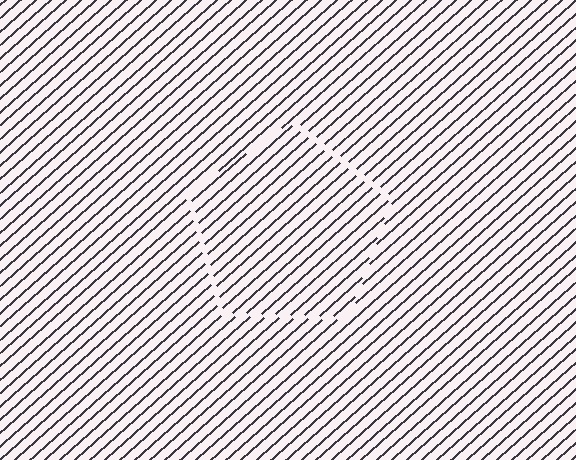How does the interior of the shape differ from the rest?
The interior of the shape contains the same grating, shifted by half a period — the contour is defined by the phase discontinuity where line-ends from the inner and outer gratings abut.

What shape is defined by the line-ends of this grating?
An illusory pentagon. The interior of the shape contains the same grating, shifted by half a period — the contour is defined by the phase discontinuity where line-ends from the inner and outer gratings abut.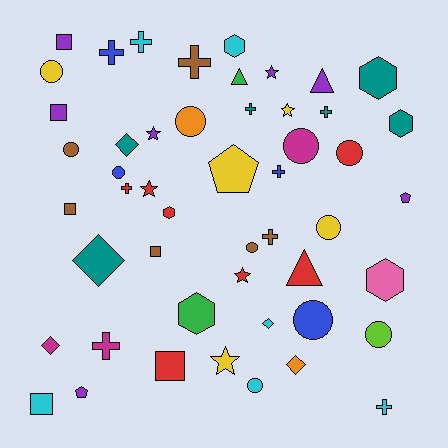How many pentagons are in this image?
There are 3 pentagons.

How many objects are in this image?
There are 50 objects.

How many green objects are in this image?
There are 2 green objects.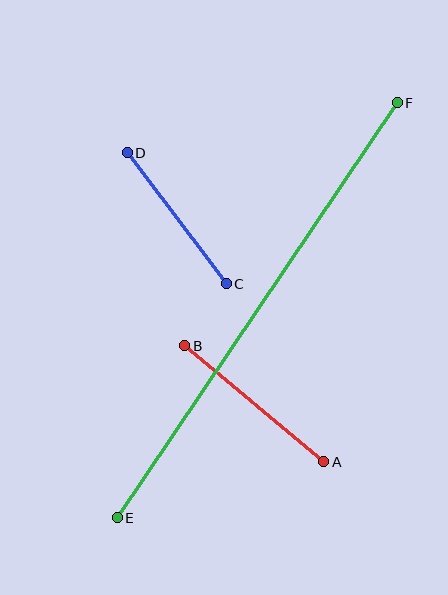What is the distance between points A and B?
The distance is approximately 182 pixels.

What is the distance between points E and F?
The distance is approximately 501 pixels.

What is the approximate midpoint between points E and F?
The midpoint is at approximately (257, 310) pixels.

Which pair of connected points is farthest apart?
Points E and F are farthest apart.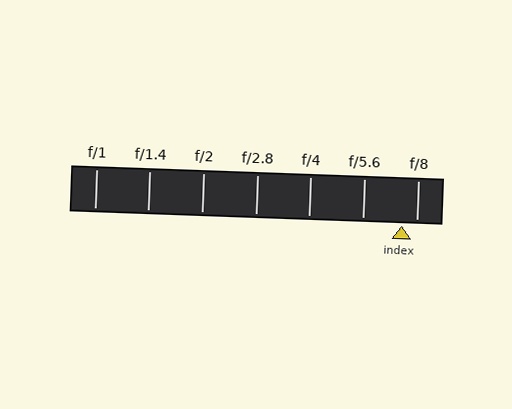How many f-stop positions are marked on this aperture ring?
There are 7 f-stop positions marked.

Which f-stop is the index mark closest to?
The index mark is closest to f/8.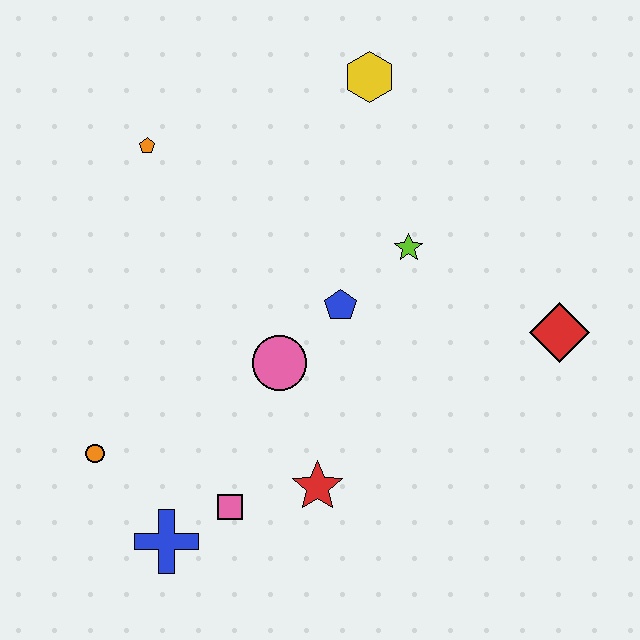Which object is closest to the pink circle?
The blue pentagon is closest to the pink circle.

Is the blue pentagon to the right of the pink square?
Yes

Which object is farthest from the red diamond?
The orange circle is farthest from the red diamond.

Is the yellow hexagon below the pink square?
No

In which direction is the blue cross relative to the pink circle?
The blue cross is below the pink circle.